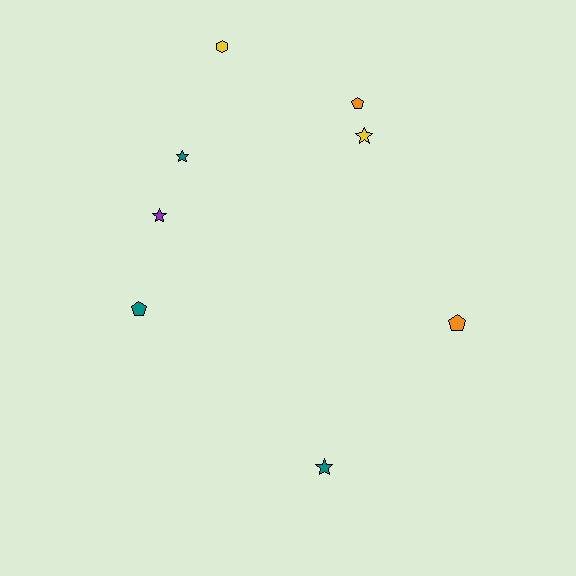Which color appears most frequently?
Teal, with 3 objects.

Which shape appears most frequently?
Star, with 4 objects.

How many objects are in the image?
There are 8 objects.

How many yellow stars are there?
There is 1 yellow star.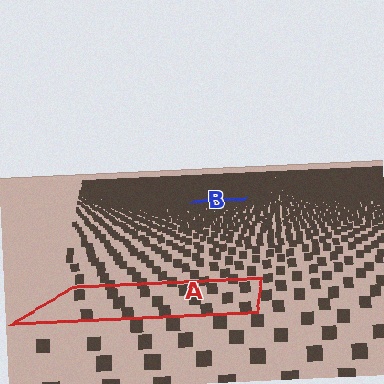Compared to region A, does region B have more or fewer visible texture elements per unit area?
Region B has more texture elements per unit area — they are packed more densely because it is farther away.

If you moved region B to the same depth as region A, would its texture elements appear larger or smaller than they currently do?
They would appear larger. At a closer depth, the same texture elements are projected at a bigger on-screen size.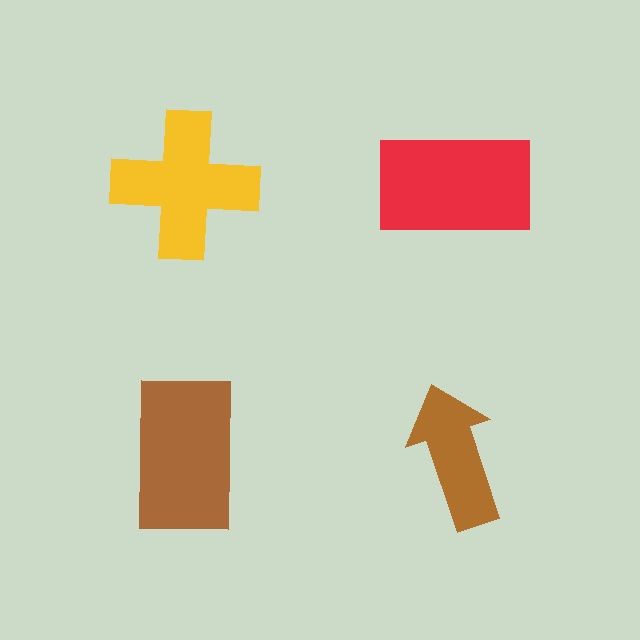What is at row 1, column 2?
A red rectangle.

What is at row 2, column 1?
A brown rectangle.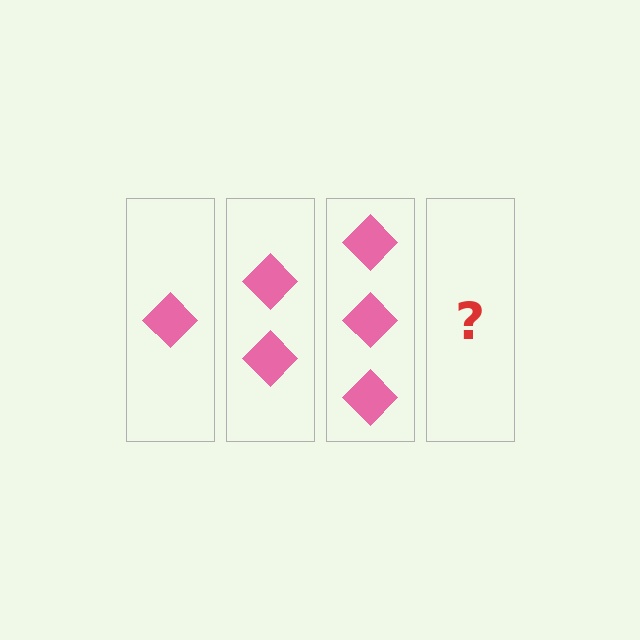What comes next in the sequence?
The next element should be 4 diamonds.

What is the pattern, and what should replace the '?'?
The pattern is that each step adds one more diamond. The '?' should be 4 diamonds.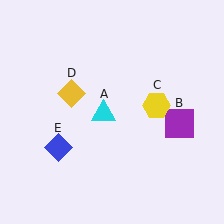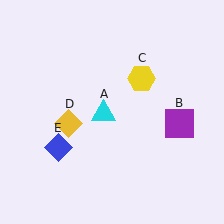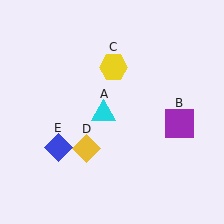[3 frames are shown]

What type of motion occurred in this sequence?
The yellow hexagon (object C), yellow diamond (object D) rotated counterclockwise around the center of the scene.